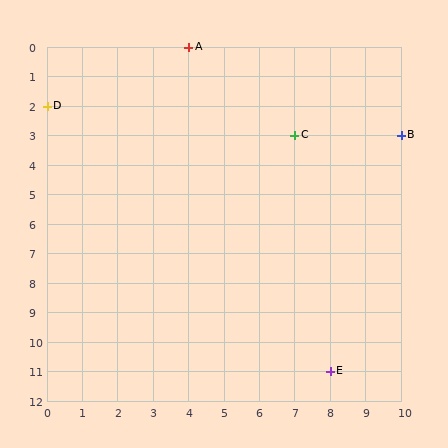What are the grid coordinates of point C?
Point C is at grid coordinates (7, 3).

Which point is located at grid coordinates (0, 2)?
Point D is at (0, 2).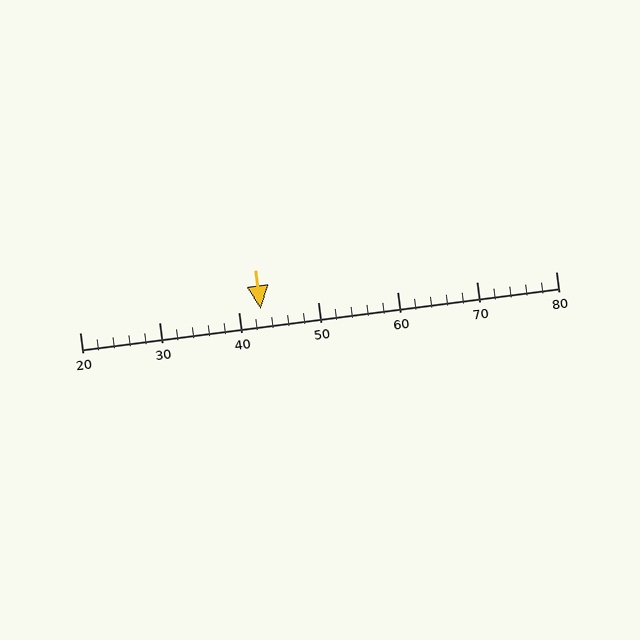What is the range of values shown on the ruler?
The ruler shows values from 20 to 80.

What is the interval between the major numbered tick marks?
The major tick marks are spaced 10 units apart.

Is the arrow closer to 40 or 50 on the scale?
The arrow is closer to 40.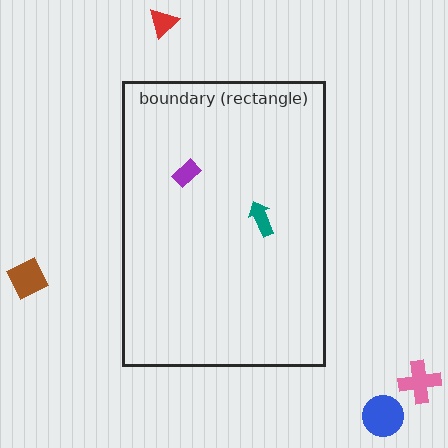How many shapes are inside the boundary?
2 inside, 4 outside.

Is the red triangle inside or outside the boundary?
Outside.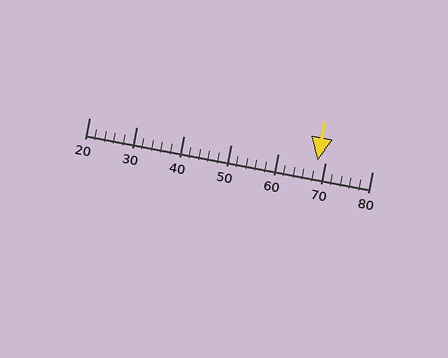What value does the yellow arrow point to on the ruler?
The yellow arrow points to approximately 68.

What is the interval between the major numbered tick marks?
The major tick marks are spaced 10 units apart.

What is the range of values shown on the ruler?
The ruler shows values from 20 to 80.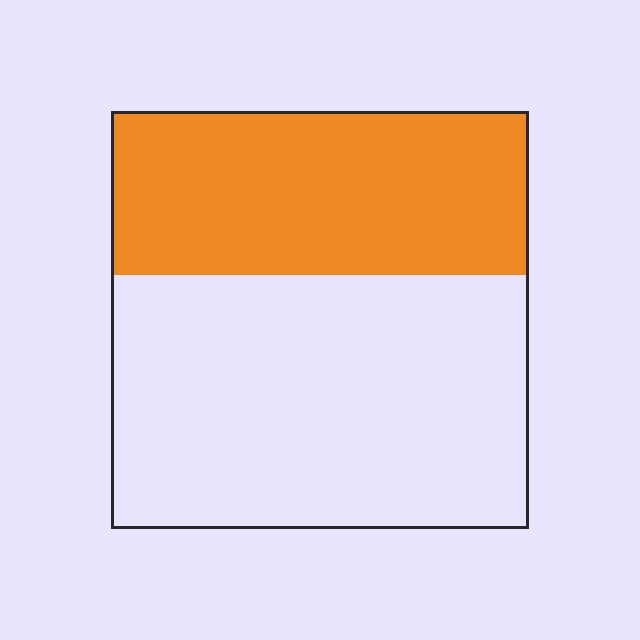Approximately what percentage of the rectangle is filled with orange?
Approximately 40%.